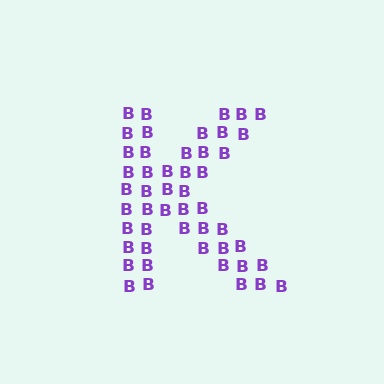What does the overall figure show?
The overall figure shows the letter K.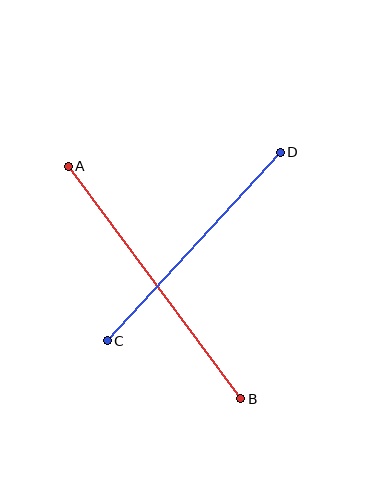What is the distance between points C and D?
The distance is approximately 256 pixels.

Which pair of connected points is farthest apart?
Points A and B are farthest apart.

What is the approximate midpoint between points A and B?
The midpoint is at approximately (154, 283) pixels.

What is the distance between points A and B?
The distance is approximately 290 pixels.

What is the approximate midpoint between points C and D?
The midpoint is at approximately (194, 247) pixels.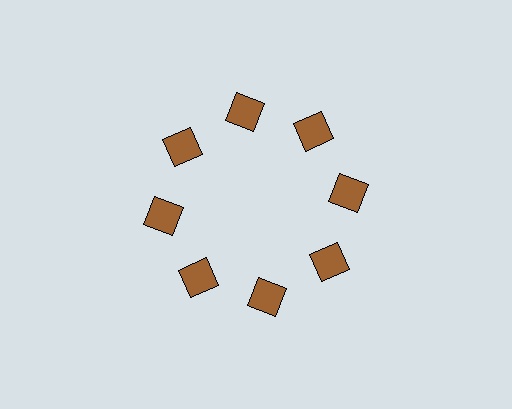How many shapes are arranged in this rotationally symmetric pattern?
There are 8 shapes, arranged in 8 groups of 1.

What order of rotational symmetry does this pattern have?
This pattern has 8-fold rotational symmetry.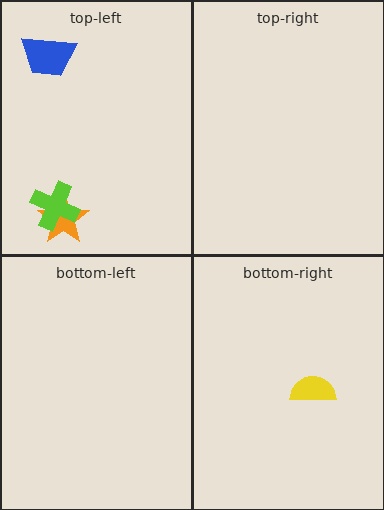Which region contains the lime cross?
The top-left region.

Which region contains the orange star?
The top-left region.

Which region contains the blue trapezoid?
The top-left region.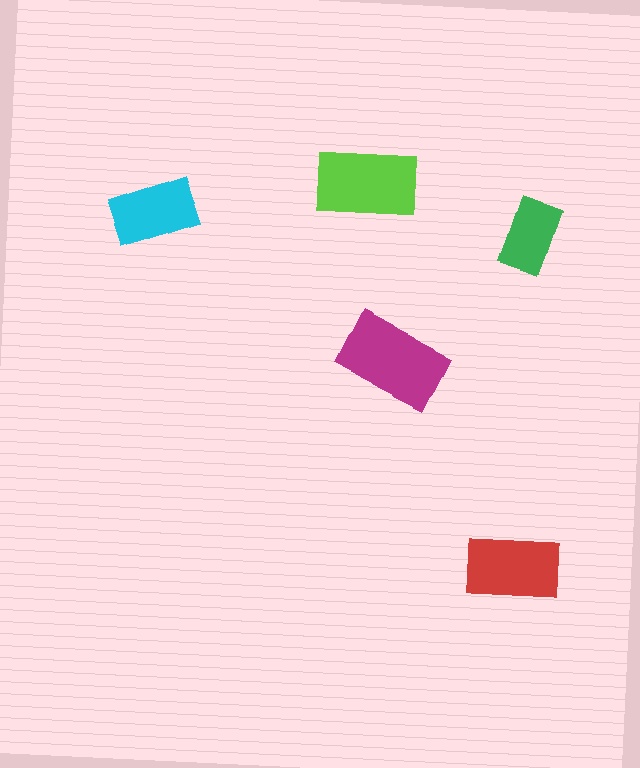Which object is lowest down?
The red rectangle is bottommost.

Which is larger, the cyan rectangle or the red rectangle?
The red one.